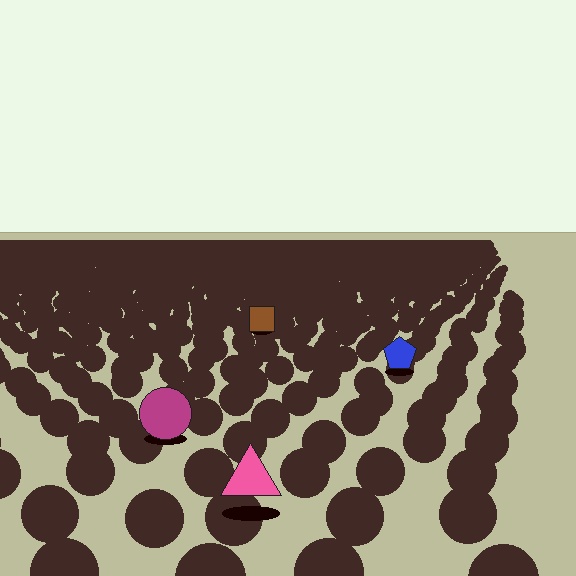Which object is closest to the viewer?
The pink triangle is closest. The texture marks near it are larger and more spread out.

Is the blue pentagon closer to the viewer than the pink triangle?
No. The pink triangle is closer — you can tell from the texture gradient: the ground texture is coarser near it.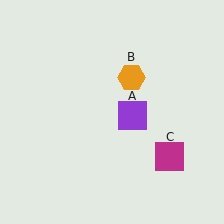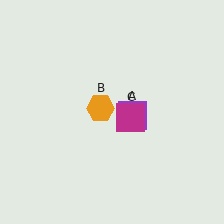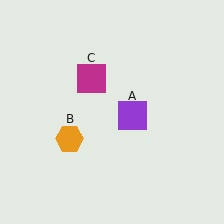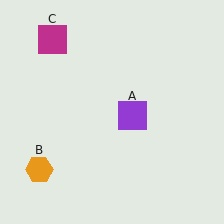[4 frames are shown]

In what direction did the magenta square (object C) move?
The magenta square (object C) moved up and to the left.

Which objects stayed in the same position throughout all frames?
Purple square (object A) remained stationary.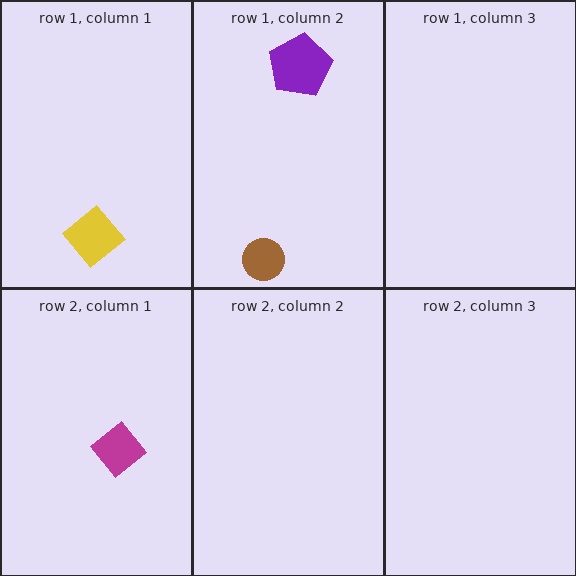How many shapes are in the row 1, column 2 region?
2.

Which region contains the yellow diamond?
The row 1, column 1 region.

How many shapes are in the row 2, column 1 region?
1.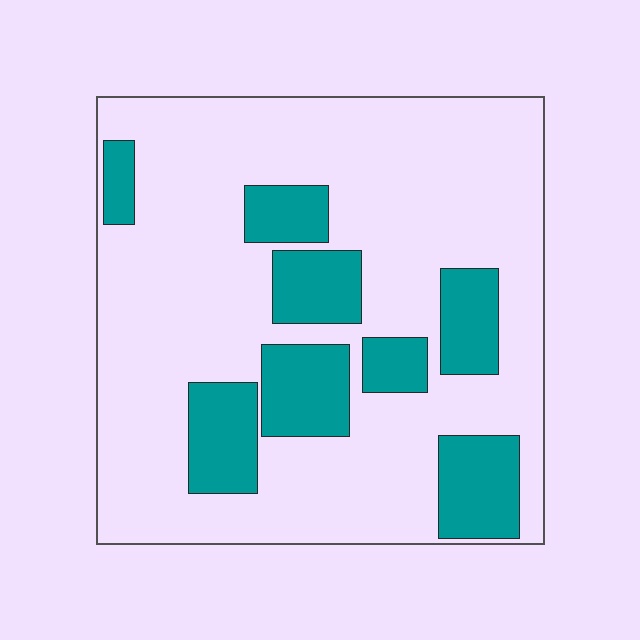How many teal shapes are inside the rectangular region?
8.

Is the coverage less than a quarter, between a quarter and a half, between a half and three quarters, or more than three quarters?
Less than a quarter.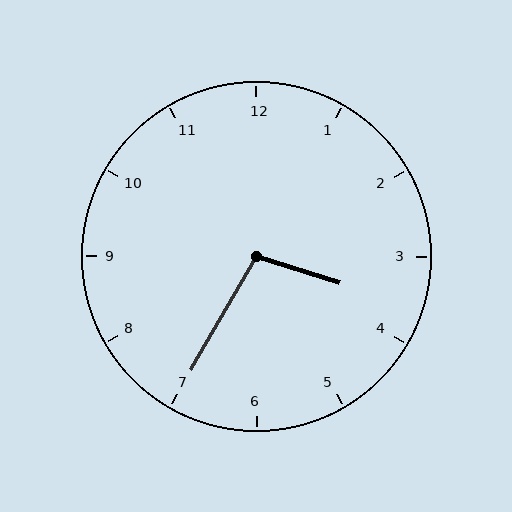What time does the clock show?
3:35.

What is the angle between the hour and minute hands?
Approximately 102 degrees.